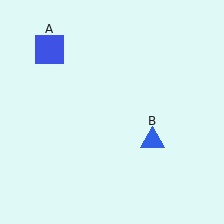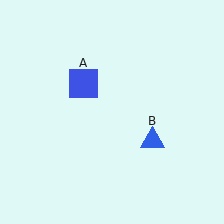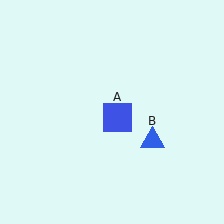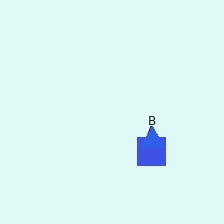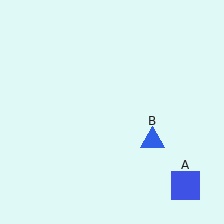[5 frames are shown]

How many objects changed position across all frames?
1 object changed position: blue square (object A).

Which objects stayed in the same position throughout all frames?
Blue triangle (object B) remained stationary.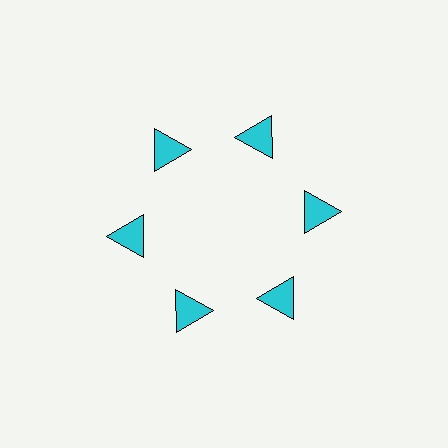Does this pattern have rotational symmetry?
Yes, this pattern has 6-fold rotational symmetry. It looks the same after rotating 60 degrees around the center.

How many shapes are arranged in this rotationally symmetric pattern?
There are 6 shapes, arranged in 6 groups of 1.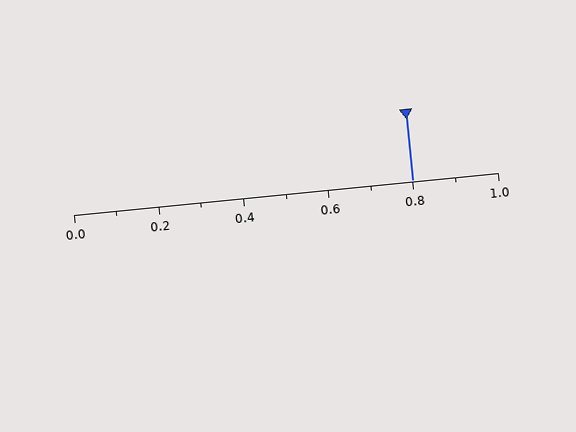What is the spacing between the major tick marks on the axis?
The major ticks are spaced 0.2 apart.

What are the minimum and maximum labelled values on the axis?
The axis runs from 0.0 to 1.0.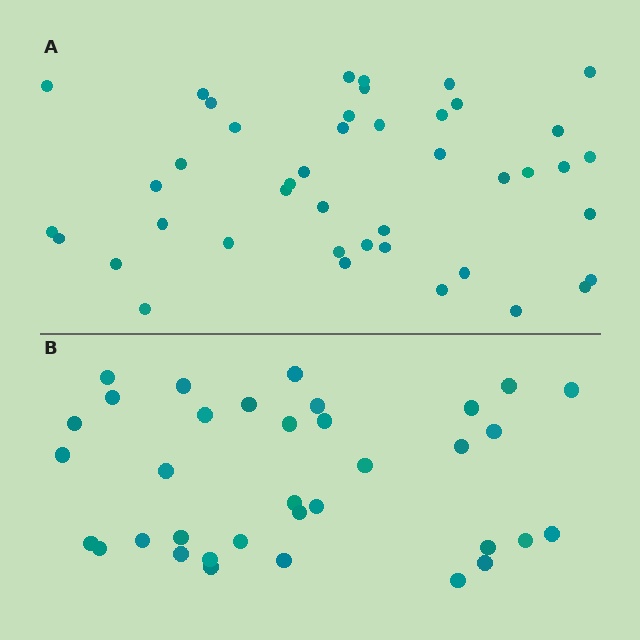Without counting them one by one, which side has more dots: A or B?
Region A (the top region) has more dots.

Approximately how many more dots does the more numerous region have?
Region A has roughly 8 or so more dots than region B.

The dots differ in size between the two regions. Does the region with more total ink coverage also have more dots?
No. Region B has more total ink coverage because its dots are larger, but region A actually contains more individual dots. Total area can be misleading — the number of items is what matters here.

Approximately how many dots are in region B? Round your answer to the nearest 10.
About 40 dots. (The exact count is 35, which rounds to 40.)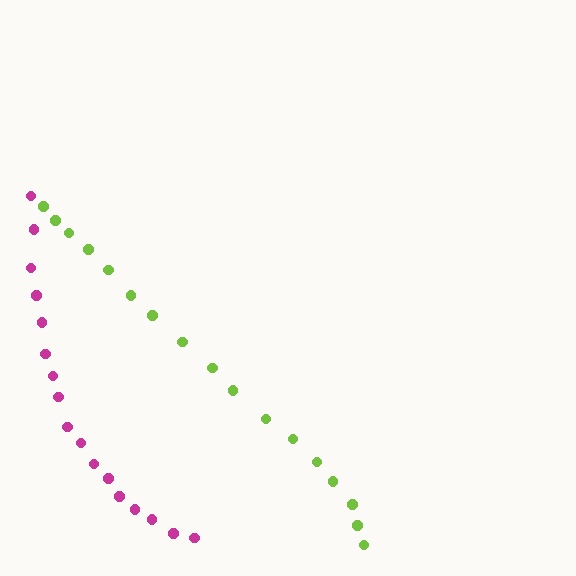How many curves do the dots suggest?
There are 2 distinct paths.